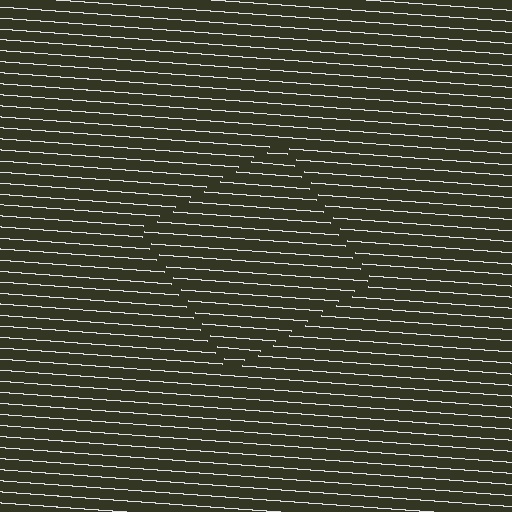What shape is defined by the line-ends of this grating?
An illusory square. The interior of the shape contains the same grating, shifted by half a period — the contour is defined by the phase discontinuity where line-ends from the inner and outer gratings abut.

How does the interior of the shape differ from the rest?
The interior of the shape contains the same grating, shifted by half a period — the contour is defined by the phase discontinuity where line-ends from the inner and outer gratings abut.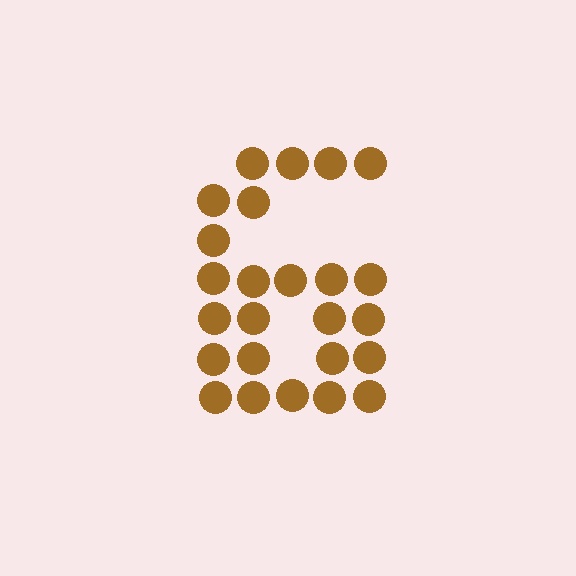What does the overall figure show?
The overall figure shows the digit 6.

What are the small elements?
The small elements are circles.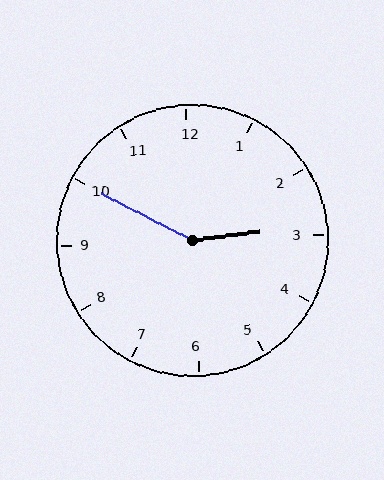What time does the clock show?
2:50.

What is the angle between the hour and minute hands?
Approximately 145 degrees.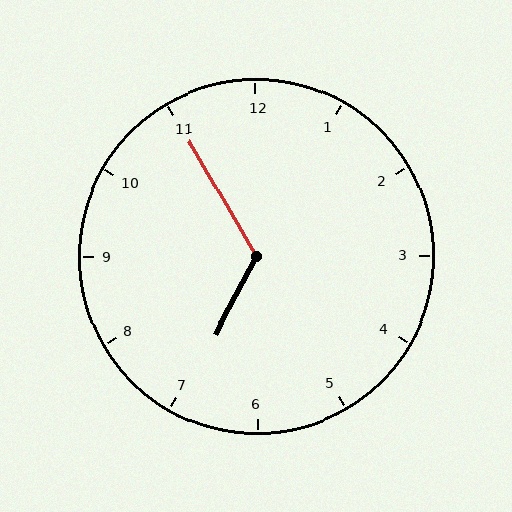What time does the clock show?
6:55.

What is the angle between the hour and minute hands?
Approximately 122 degrees.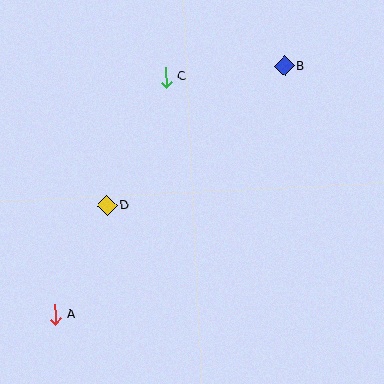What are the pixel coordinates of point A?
Point A is at (55, 314).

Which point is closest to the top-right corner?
Point B is closest to the top-right corner.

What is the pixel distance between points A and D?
The distance between A and D is 121 pixels.